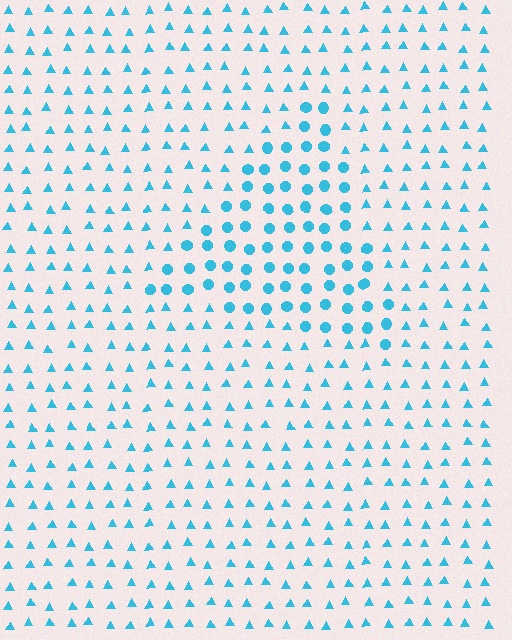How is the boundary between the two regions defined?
The boundary is defined by a change in element shape: circles inside vs. triangles outside. All elements share the same color and spacing.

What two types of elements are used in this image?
The image uses circles inside the triangle region and triangles outside it.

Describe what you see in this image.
The image is filled with small cyan elements arranged in a uniform grid. A triangle-shaped region contains circles, while the surrounding area contains triangles. The boundary is defined purely by the change in element shape.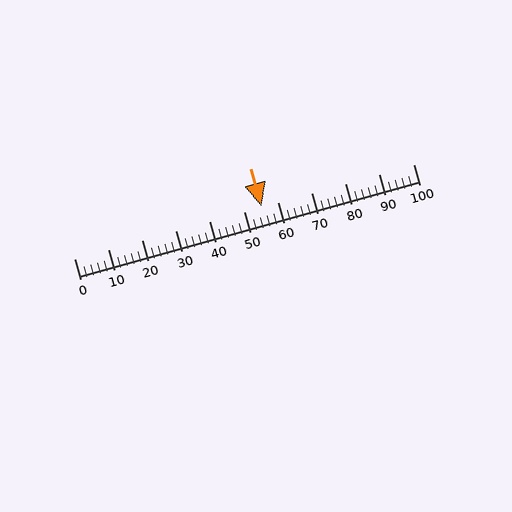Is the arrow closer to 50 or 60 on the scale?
The arrow is closer to 60.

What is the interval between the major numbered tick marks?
The major tick marks are spaced 10 units apart.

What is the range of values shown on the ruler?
The ruler shows values from 0 to 100.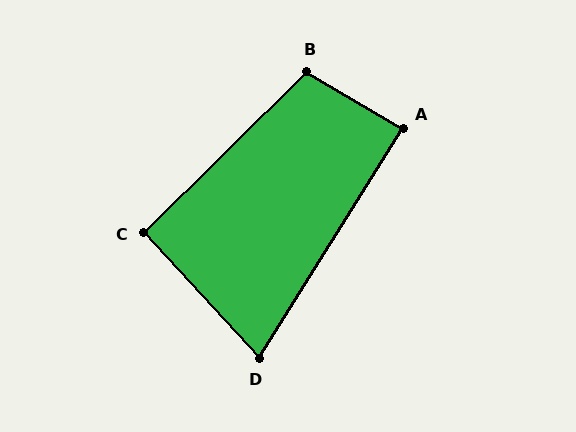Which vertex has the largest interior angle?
B, at approximately 105 degrees.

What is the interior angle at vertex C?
Approximately 92 degrees (approximately right).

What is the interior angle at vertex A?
Approximately 88 degrees (approximately right).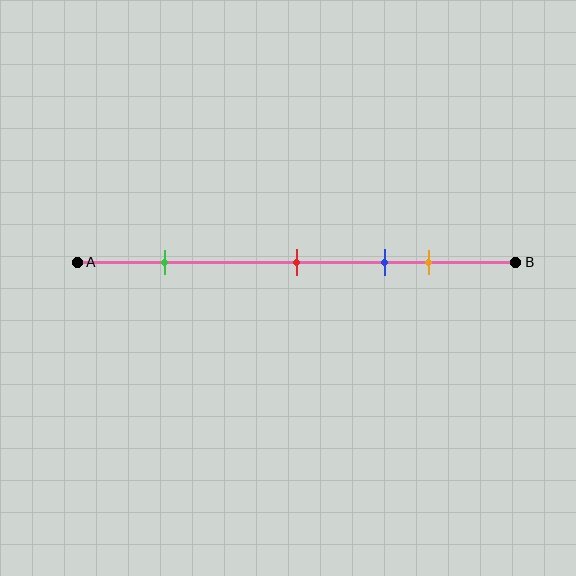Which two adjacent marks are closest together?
The blue and orange marks are the closest adjacent pair.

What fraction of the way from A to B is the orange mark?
The orange mark is approximately 80% (0.8) of the way from A to B.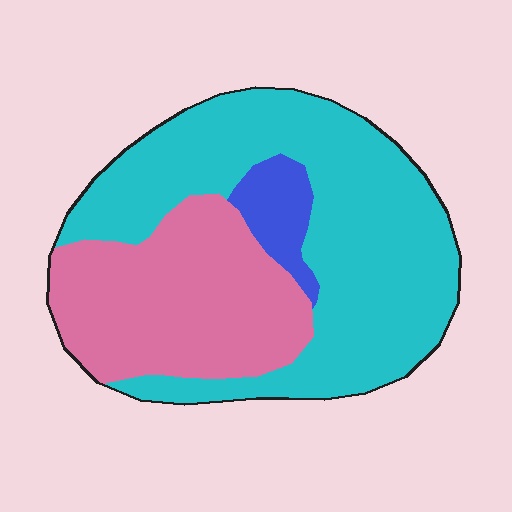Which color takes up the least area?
Blue, at roughly 5%.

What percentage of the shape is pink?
Pink covers 35% of the shape.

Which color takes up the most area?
Cyan, at roughly 60%.